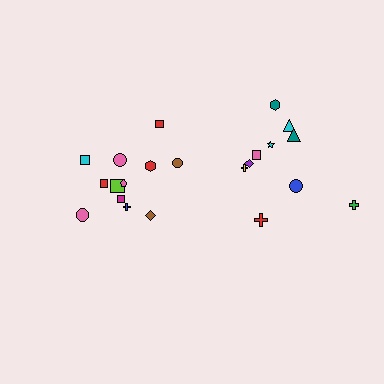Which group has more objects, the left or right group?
The left group.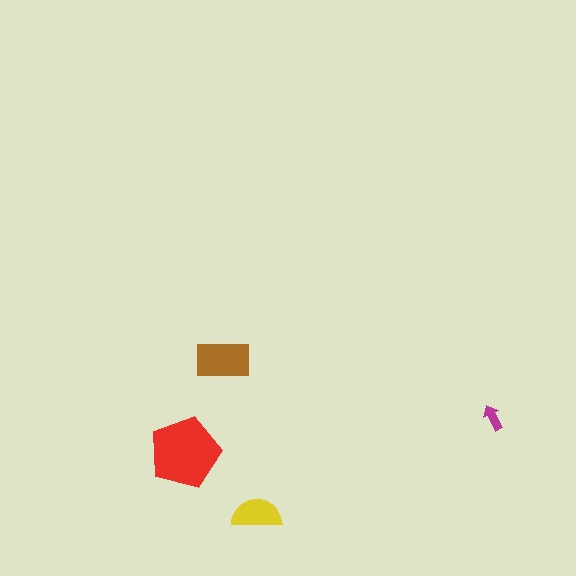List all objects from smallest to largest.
The magenta arrow, the yellow semicircle, the brown rectangle, the red pentagon.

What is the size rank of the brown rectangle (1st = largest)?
2nd.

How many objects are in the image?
There are 4 objects in the image.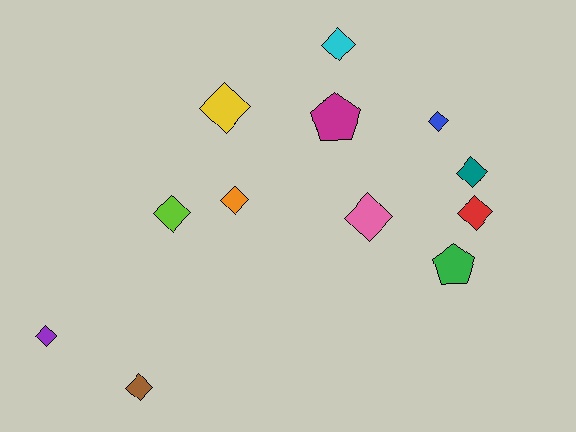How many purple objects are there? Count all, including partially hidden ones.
There is 1 purple object.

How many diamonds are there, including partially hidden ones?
There are 10 diamonds.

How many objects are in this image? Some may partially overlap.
There are 12 objects.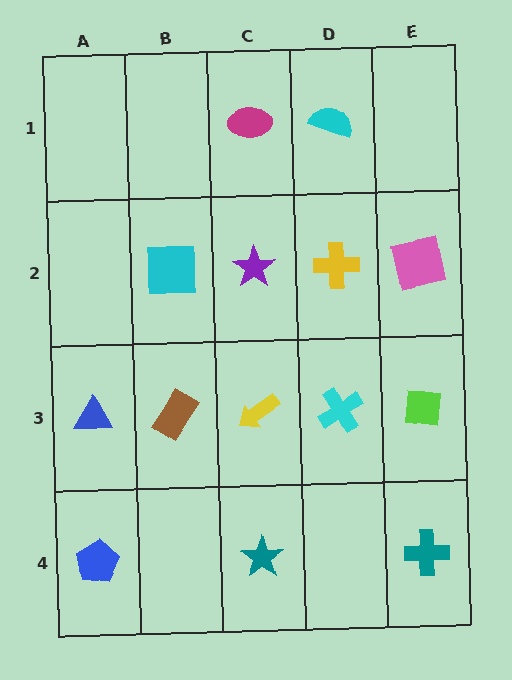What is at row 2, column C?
A purple star.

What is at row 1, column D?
A cyan semicircle.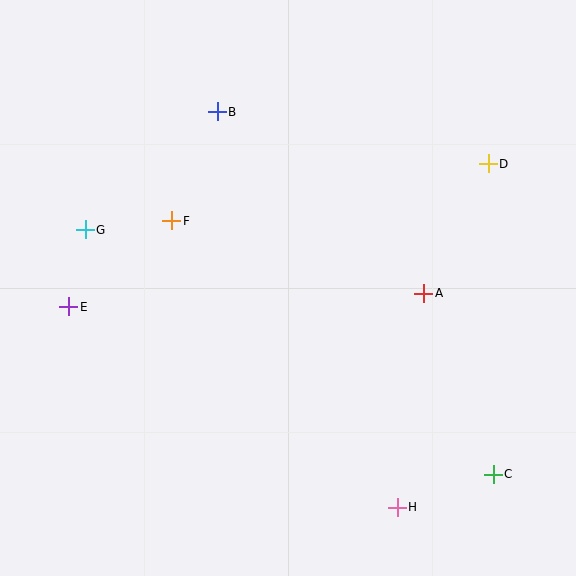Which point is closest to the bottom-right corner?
Point C is closest to the bottom-right corner.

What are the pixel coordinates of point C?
Point C is at (493, 474).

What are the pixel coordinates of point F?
Point F is at (172, 221).